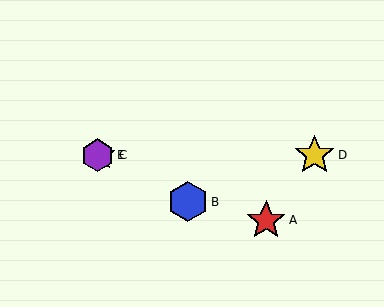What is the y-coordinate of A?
Object A is at y≈220.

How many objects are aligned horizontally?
3 objects (C, D, E) are aligned horizontally.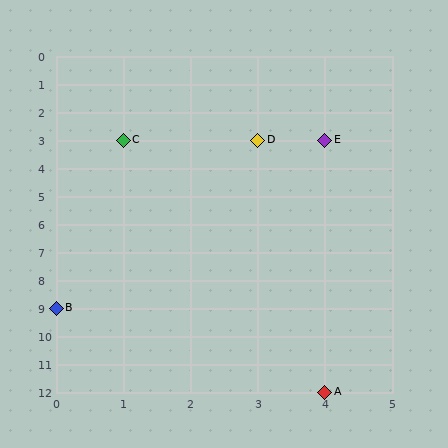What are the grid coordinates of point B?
Point B is at grid coordinates (0, 9).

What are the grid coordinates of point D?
Point D is at grid coordinates (3, 3).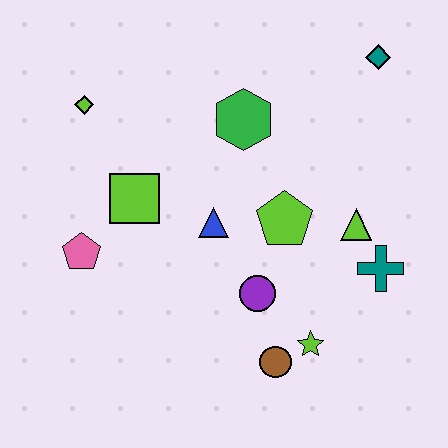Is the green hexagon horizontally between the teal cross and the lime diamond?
Yes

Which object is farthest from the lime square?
The teal diamond is farthest from the lime square.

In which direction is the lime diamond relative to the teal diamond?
The lime diamond is to the left of the teal diamond.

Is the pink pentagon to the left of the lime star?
Yes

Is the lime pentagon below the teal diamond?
Yes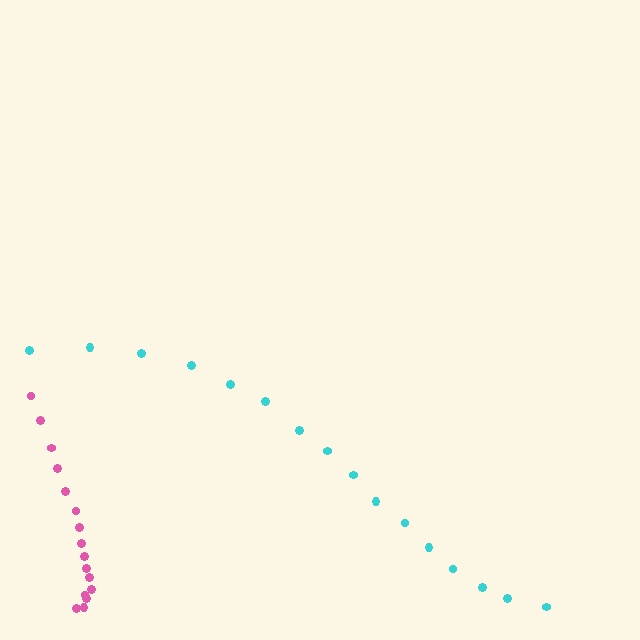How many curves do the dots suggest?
There are 2 distinct paths.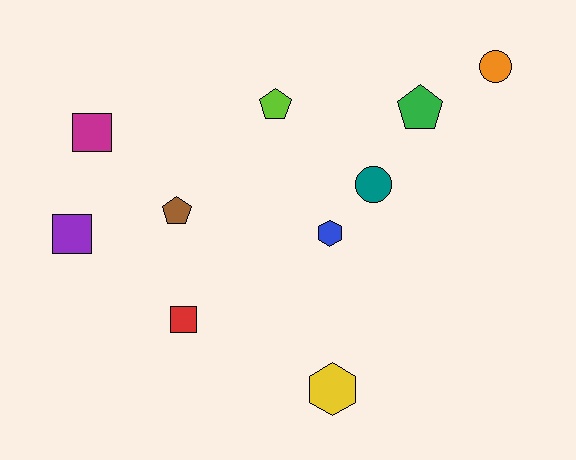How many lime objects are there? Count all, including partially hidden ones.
There is 1 lime object.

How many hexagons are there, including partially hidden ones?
There are 2 hexagons.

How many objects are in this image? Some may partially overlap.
There are 10 objects.